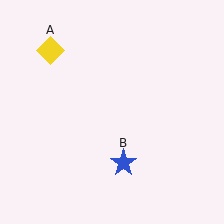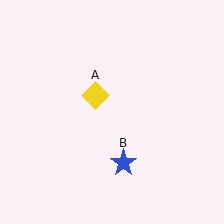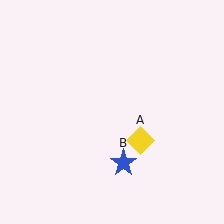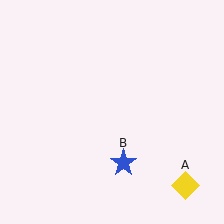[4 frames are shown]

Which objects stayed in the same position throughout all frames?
Blue star (object B) remained stationary.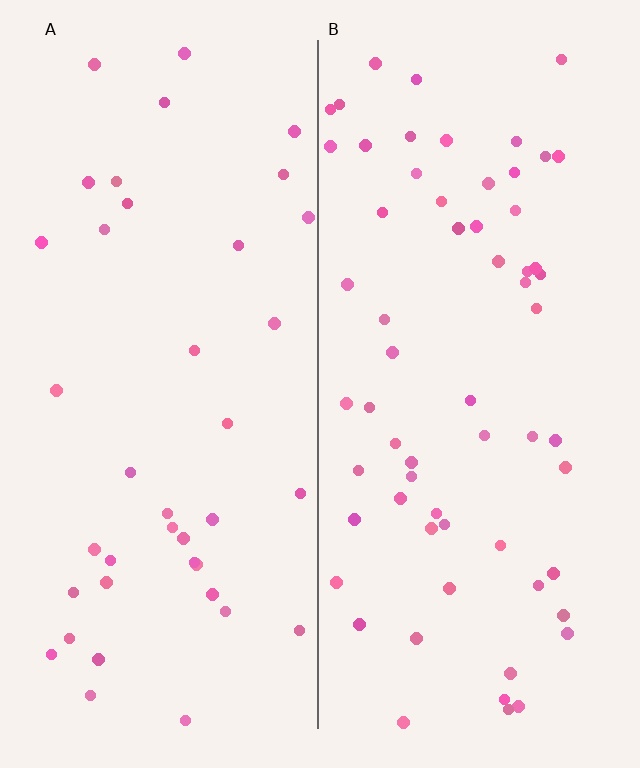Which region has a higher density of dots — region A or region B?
B (the right).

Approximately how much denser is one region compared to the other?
Approximately 1.6× — region B over region A.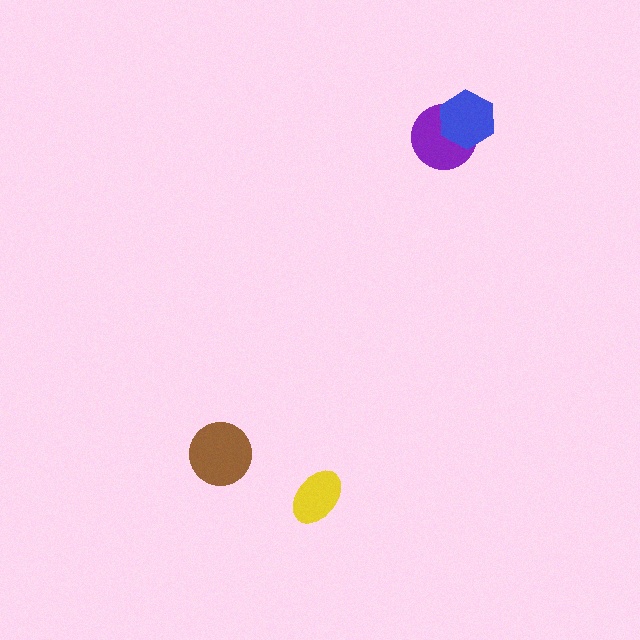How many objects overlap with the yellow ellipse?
0 objects overlap with the yellow ellipse.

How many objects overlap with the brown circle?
0 objects overlap with the brown circle.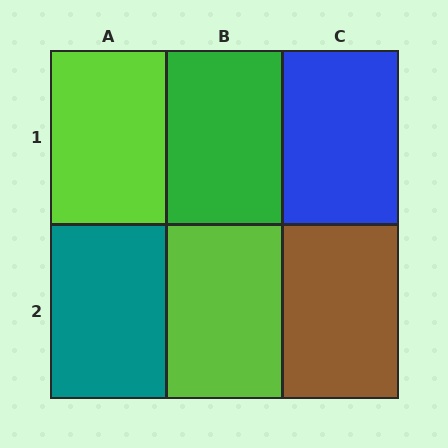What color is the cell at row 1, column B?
Green.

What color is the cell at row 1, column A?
Lime.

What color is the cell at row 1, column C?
Blue.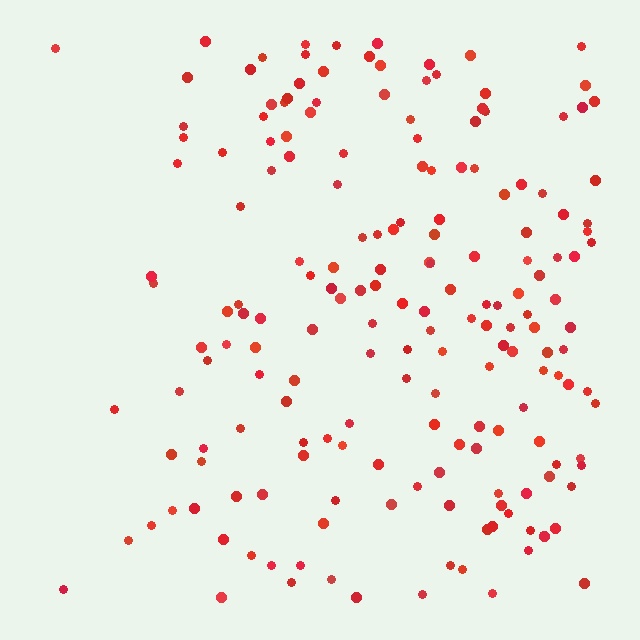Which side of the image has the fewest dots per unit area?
The left.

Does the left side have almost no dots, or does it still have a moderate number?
Still a moderate number, just noticeably fewer than the right.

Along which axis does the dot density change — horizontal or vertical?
Horizontal.